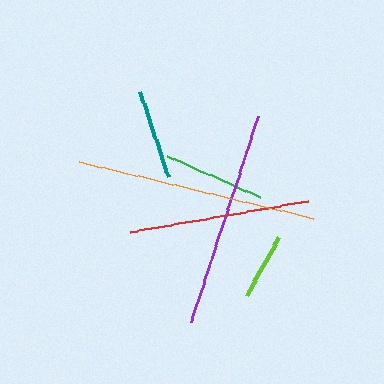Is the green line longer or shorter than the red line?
The red line is longer than the green line.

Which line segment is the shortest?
The lime line is the shortest at approximately 66 pixels.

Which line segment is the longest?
The orange line is the longest at approximately 240 pixels.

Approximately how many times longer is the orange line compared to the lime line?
The orange line is approximately 3.6 times the length of the lime line.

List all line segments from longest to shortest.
From longest to shortest: orange, purple, red, green, teal, lime.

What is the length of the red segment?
The red segment is approximately 181 pixels long.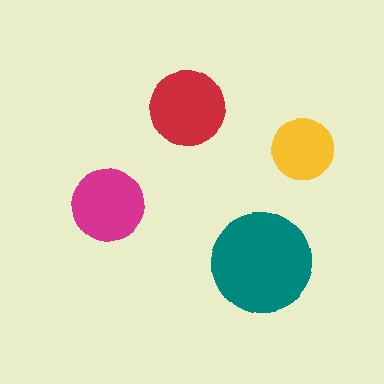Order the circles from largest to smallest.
the teal one, the red one, the magenta one, the yellow one.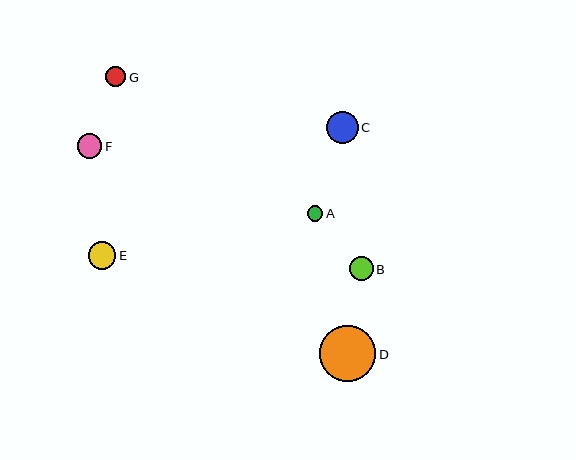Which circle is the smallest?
Circle A is the smallest with a size of approximately 15 pixels.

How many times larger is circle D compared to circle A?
Circle D is approximately 3.6 times the size of circle A.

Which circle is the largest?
Circle D is the largest with a size of approximately 56 pixels.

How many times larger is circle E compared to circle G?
Circle E is approximately 1.4 times the size of circle G.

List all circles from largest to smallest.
From largest to smallest: D, C, E, B, F, G, A.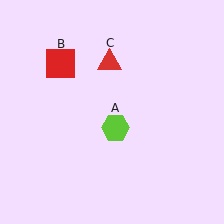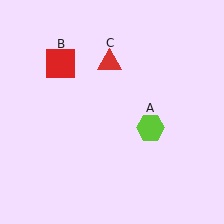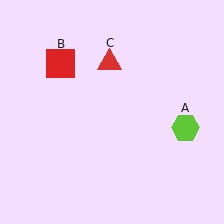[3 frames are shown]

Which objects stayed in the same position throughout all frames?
Red square (object B) and red triangle (object C) remained stationary.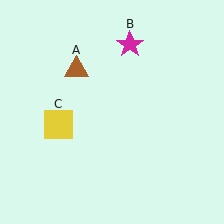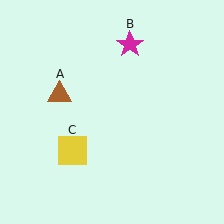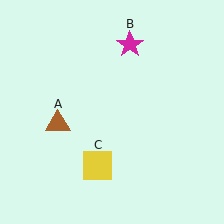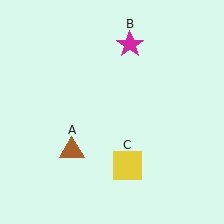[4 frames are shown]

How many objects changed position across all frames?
2 objects changed position: brown triangle (object A), yellow square (object C).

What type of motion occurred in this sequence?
The brown triangle (object A), yellow square (object C) rotated counterclockwise around the center of the scene.